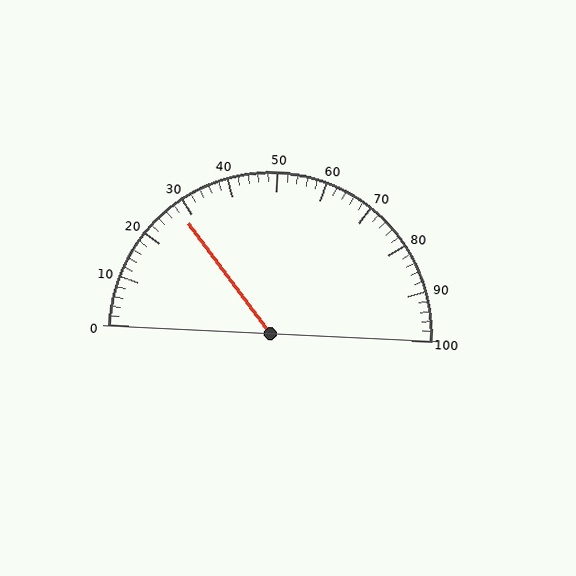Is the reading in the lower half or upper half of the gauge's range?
The reading is in the lower half of the range (0 to 100).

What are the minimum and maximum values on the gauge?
The gauge ranges from 0 to 100.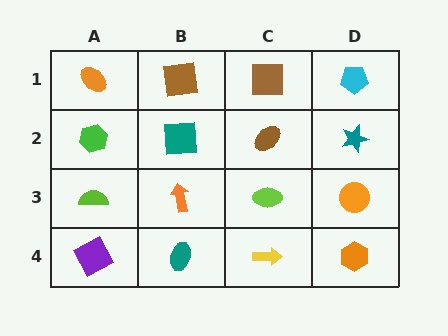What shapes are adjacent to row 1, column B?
A teal square (row 2, column B), an orange ellipse (row 1, column A), a brown square (row 1, column C).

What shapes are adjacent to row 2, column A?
An orange ellipse (row 1, column A), a lime semicircle (row 3, column A), a teal square (row 2, column B).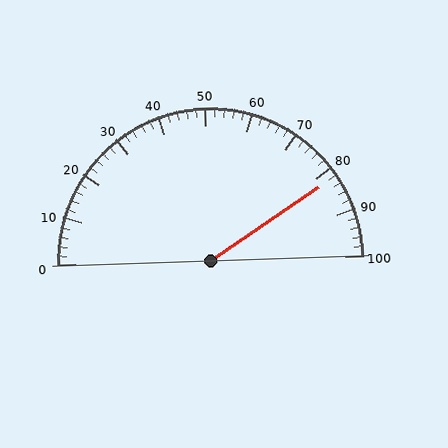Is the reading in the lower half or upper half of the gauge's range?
The reading is in the upper half of the range (0 to 100).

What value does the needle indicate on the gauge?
The needle indicates approximately 82.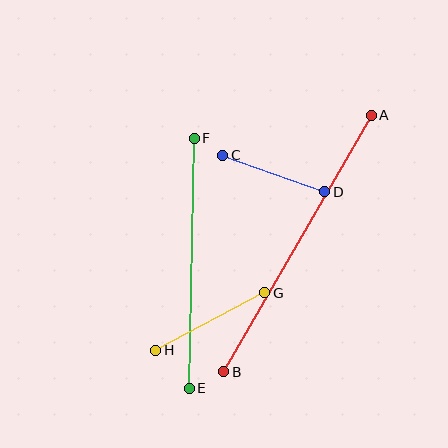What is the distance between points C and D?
The distance is approximately 109 pixels.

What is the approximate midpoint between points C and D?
The midpoint is at approximately (274, 174) pixels.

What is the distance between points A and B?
The distance is approximately 296 pixels.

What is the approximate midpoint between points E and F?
The midpoint is at approximately (192, 263) pixels.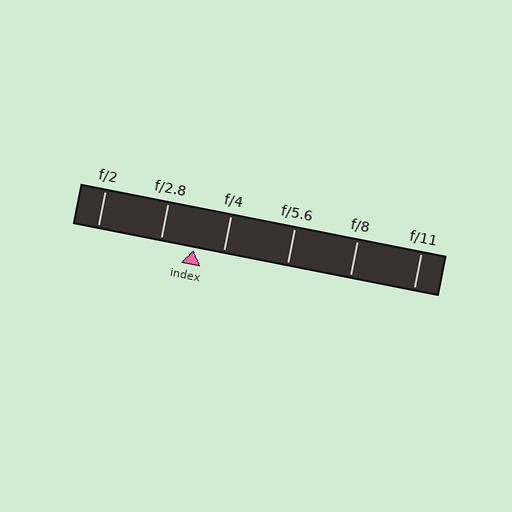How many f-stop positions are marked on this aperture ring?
There are 6 f-stop positions marked.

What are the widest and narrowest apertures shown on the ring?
The widest aperture shown is f/2 and the narrowest is f/11.